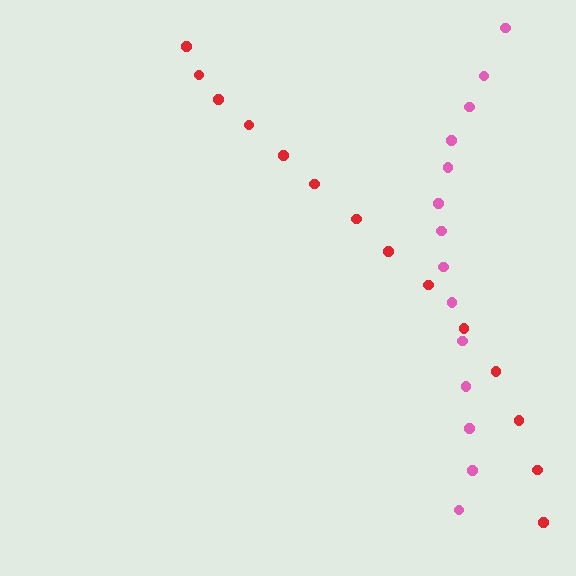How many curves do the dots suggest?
There are 2 distinct paths.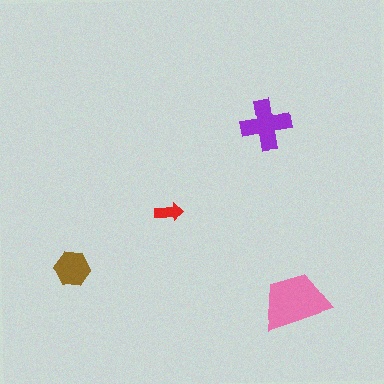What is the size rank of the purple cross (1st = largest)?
2nd.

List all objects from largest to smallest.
The pink trapezoid, the purple cross, the brown hexagon, the red arrow.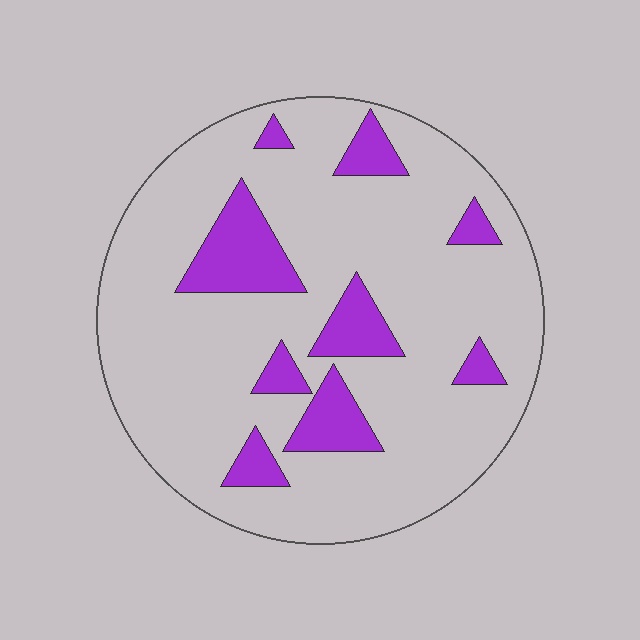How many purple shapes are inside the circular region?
9.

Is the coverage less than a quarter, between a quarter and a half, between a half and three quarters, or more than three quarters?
Less than a quarter.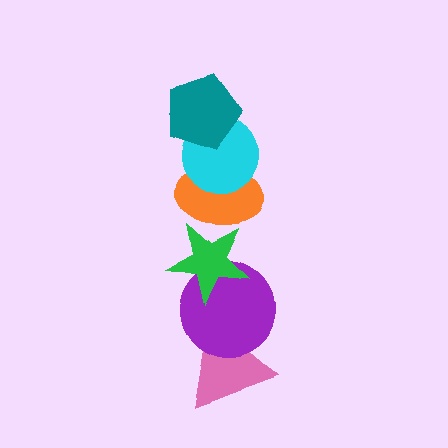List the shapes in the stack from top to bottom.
From top to bottom: the teal pentagon, the cyan circle, the orange ellipse, the green star, the purple circle, the pink triangle.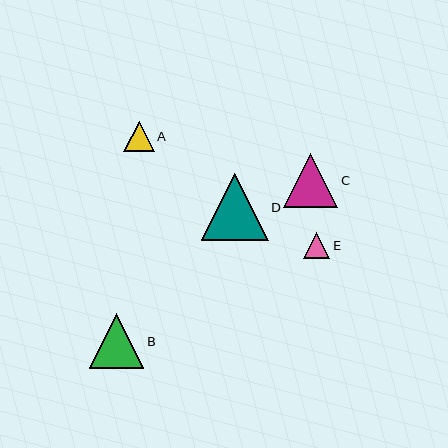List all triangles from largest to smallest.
From largest to smallest: D, B, C, A, E.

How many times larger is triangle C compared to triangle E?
Triangle C is approximately 2.1 times the size of triangle E.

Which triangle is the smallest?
Triangle E is the smallest with a size of approximately 26 pixels.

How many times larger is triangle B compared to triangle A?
Triangle B is approximately 1.8 times the size of triangle A.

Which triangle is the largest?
Triangle D is the largest with a size of approximately 67 pixels.